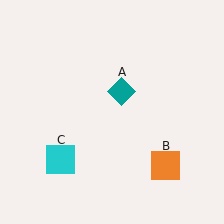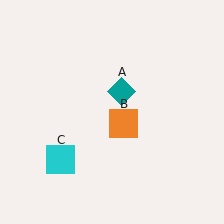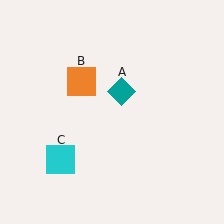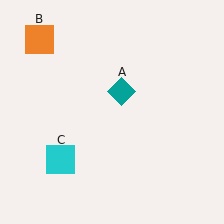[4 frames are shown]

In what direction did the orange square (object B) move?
The orange square (object B) moved up and to the left.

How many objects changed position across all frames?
1 object changed position: orange square (object B).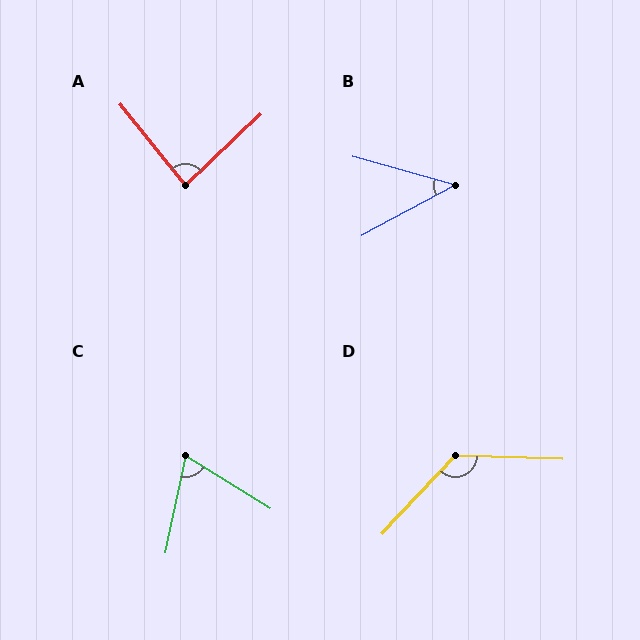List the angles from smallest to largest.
B (44°), C (70°), A (85°), D (131°).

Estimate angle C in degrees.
Approximately 70 degrees.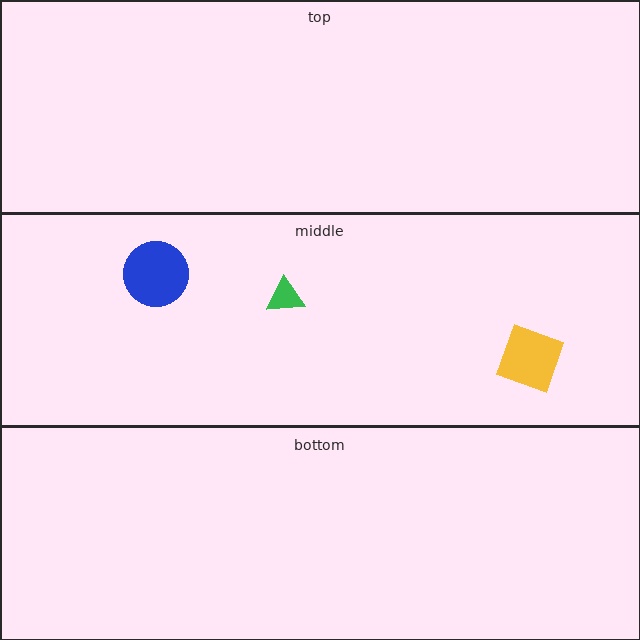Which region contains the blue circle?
The middle region.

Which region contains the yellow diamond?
The middle region.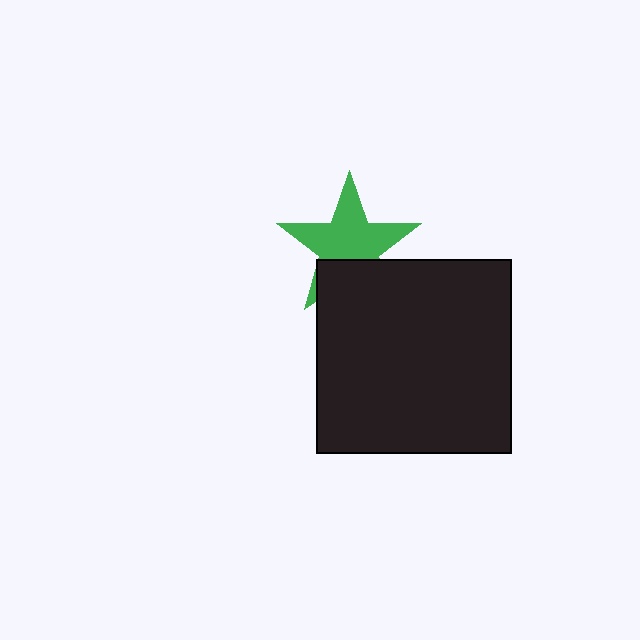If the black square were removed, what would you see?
You would see the complete green star.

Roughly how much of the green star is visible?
Most of it is visible (roughly 68%).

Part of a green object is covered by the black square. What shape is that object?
It is a star.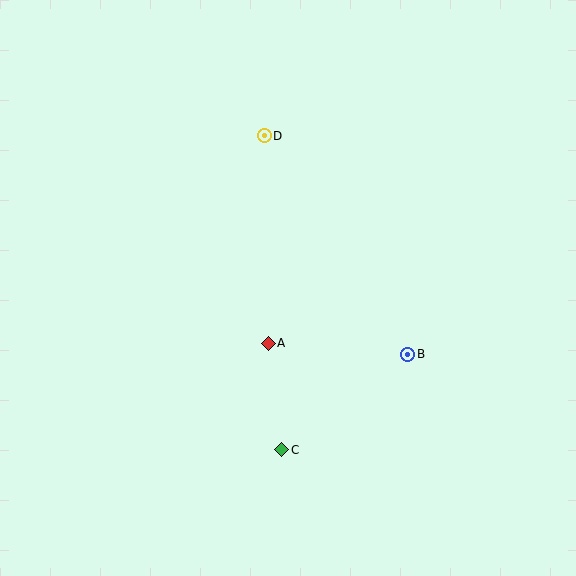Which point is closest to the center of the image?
Point A at (268, 343) is closest to the center.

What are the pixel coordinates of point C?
Point C is at (282, 450).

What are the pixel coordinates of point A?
Point A is at (268, 343).